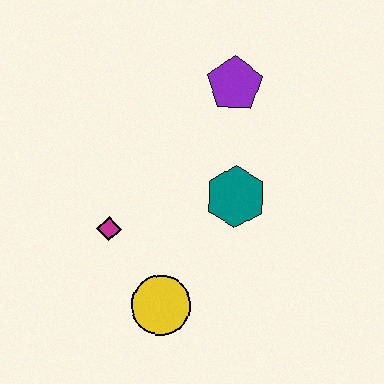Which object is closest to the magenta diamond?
The yellow circle is closest to the magenta diamond.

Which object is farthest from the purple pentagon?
The yellow circle is farthest from the purple pentagon.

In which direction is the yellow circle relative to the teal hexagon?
The yellow circle is below the teal hexagon.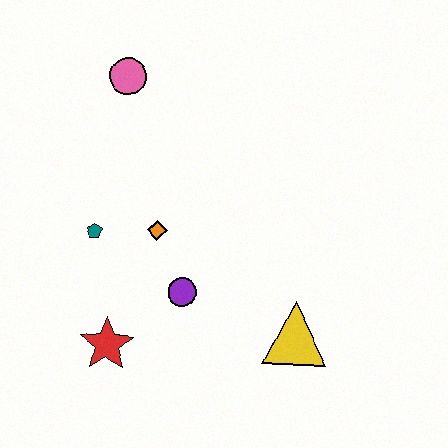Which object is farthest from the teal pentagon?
The yellow triangle is farthest from the teal pentagon.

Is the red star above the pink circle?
No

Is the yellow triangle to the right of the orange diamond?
Yes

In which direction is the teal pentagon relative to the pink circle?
The teal pentagon is below the pink circle.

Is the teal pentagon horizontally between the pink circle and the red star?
No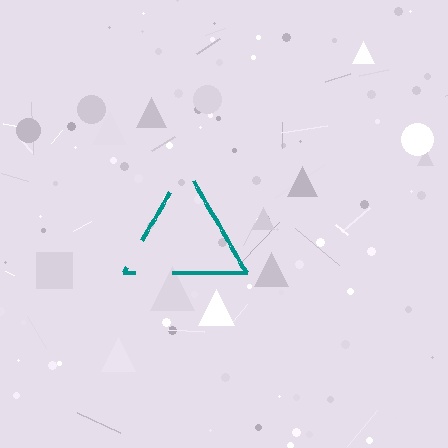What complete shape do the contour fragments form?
The contour fragments form a triangle.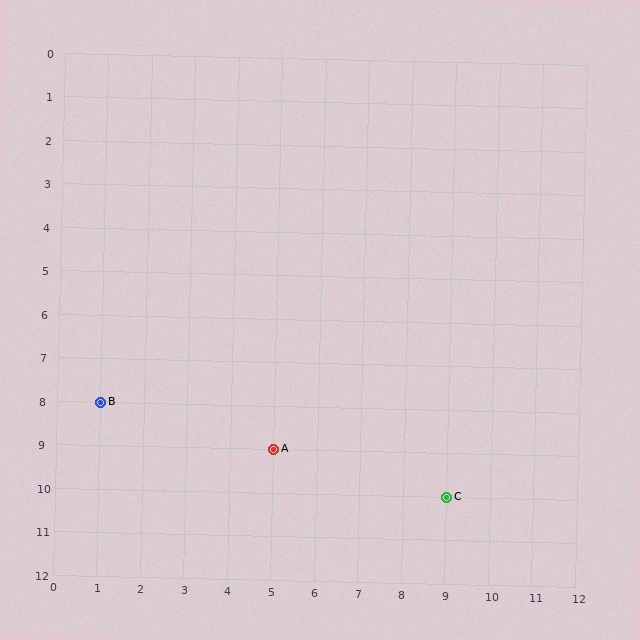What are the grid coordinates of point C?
Point C is at grid coordinates (9, 10).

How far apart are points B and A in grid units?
Points B and A are 4 columns and 1 row apart (about 4.1 grid units diagonally).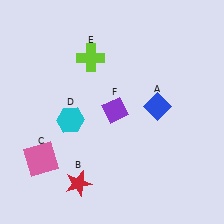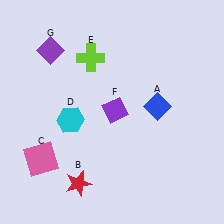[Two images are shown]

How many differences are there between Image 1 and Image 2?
There is 1 difference between the two images.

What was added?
A purple diamond (G) was added in Image 2.